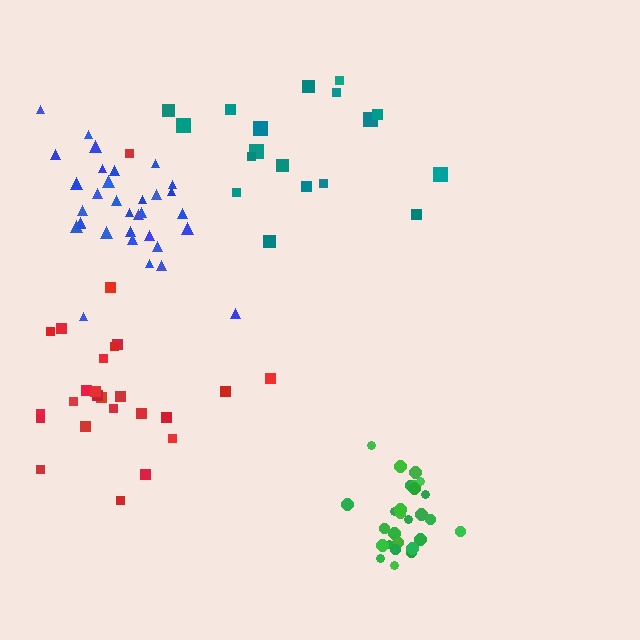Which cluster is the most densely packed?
Green.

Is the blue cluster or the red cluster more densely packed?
Blue.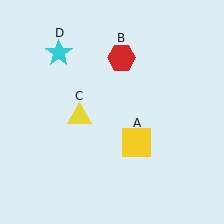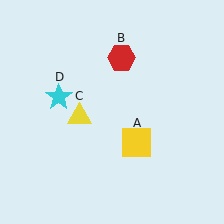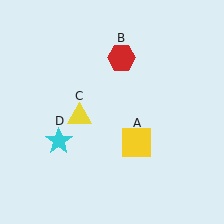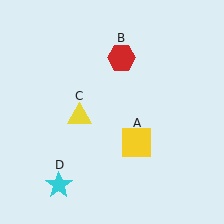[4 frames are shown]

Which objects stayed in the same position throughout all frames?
Yellow square (object A) and red hexagon (object B) and yellow triangle (object C) remained stationary.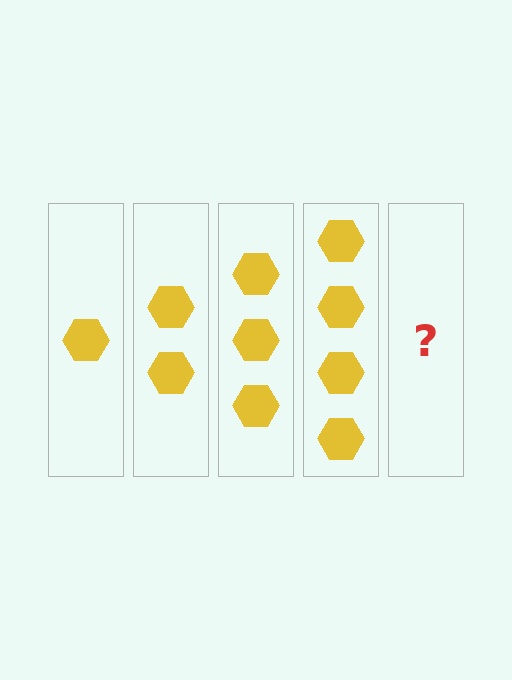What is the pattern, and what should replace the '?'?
The pattern is that each step adds one more hexagon. The '?' should be 5 hexagons.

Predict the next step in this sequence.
The next step is 5 hexagons.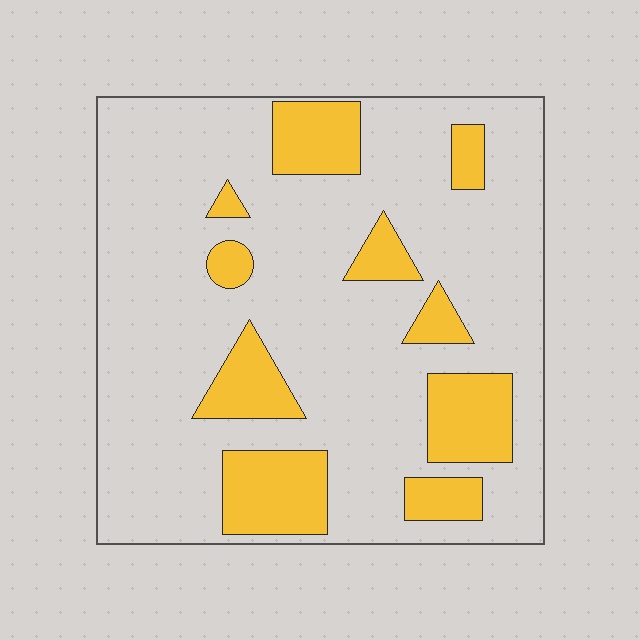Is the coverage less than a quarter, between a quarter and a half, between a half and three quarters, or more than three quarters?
Less than a quarter.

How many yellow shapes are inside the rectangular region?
10.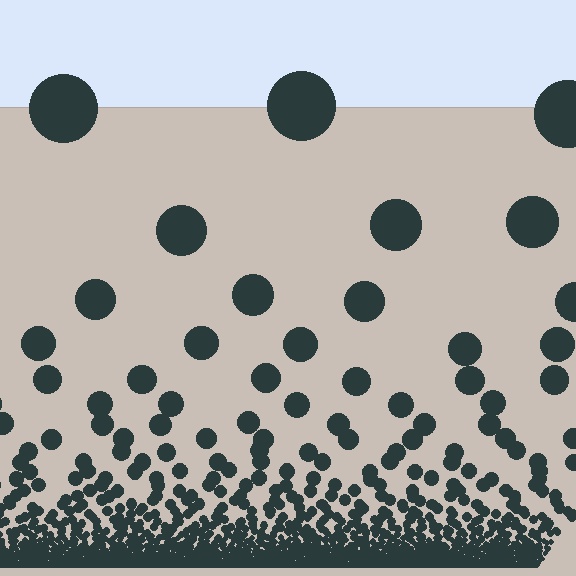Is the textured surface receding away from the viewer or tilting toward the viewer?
The surface appears to tilt toward the viewer. Texture elements get larger and sparser toward the top.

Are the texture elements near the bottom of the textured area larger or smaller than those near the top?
Smaller. The gradient is inverted — elements near the bottom are smaller and denser.